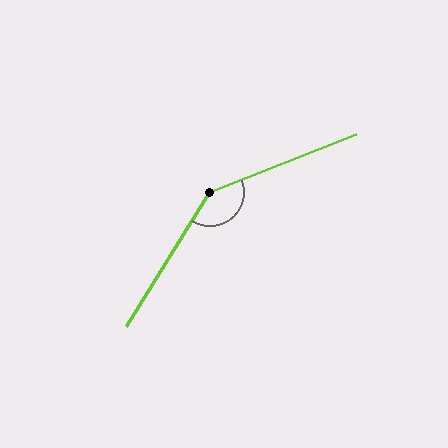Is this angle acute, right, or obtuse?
It is obtuse.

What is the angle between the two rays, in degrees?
Approximately 143 degrees.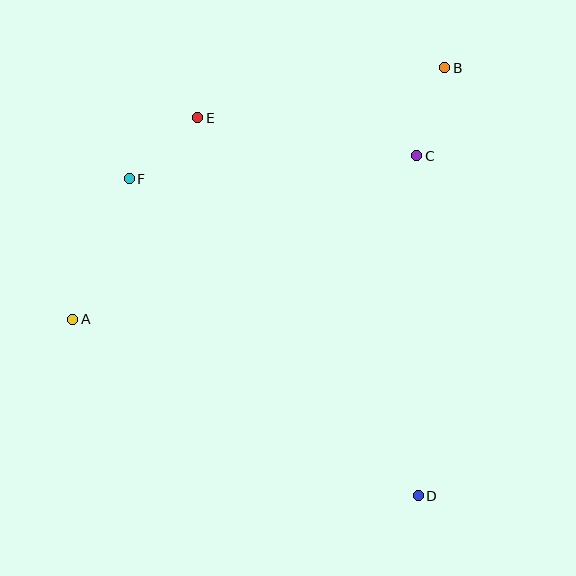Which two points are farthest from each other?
Points A and B are farthest from each other.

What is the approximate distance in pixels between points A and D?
The distance between A and D is approximately 388 pixels.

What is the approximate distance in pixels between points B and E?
The distance between B and E is approximately 252 pixels.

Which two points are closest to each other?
Points E and F are closest to each other.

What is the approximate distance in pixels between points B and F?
The distance between B and F is approximately 335 pixels.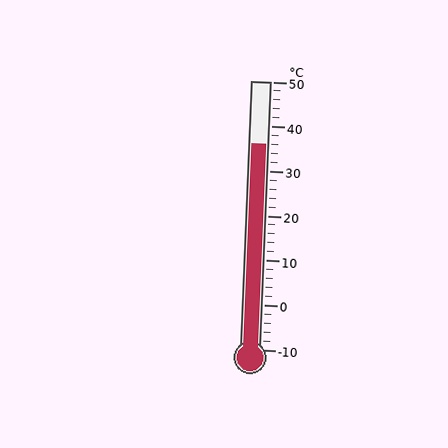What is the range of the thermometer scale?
The thermometer scale ranges from -10°C to 50°C.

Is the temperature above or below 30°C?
The temperature is above 30°C.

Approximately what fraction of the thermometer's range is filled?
The thermometer is filled to approximately 75% of its range.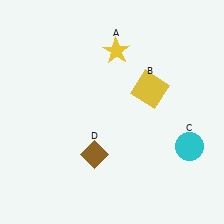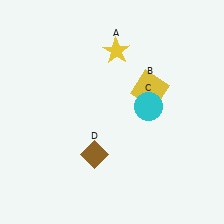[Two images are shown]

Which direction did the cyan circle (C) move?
The cyan circle (C) moved left.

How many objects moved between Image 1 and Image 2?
1 object moved between the two images.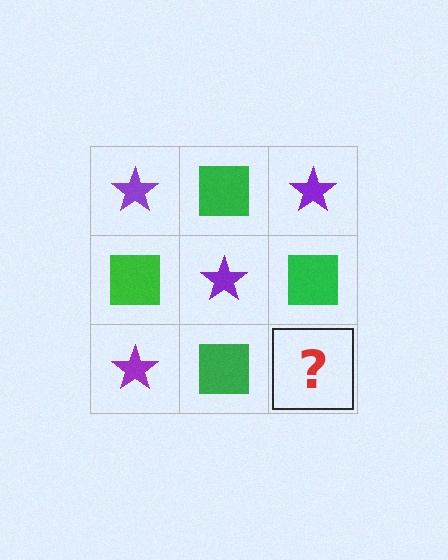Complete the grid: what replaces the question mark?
The question mark should be replaced with a purple star.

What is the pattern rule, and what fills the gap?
The rule is that it alternates purple star and green square in a checkerboard pattern. The gap should be filled with a purple star.